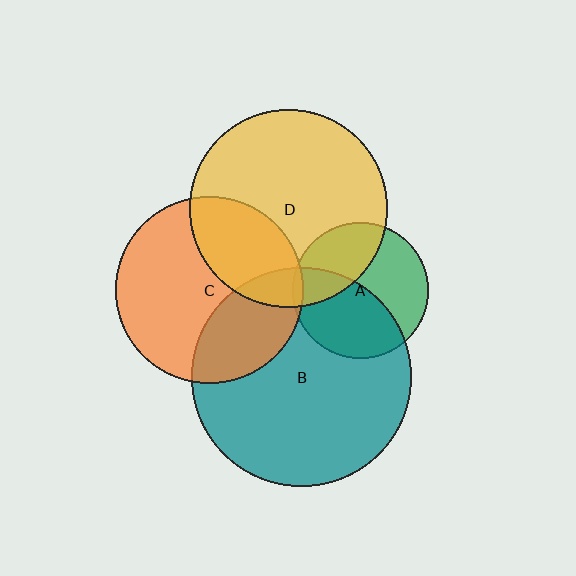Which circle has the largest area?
Circle B (teal).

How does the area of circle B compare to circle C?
Approximately 1.4 times.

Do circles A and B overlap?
Yes.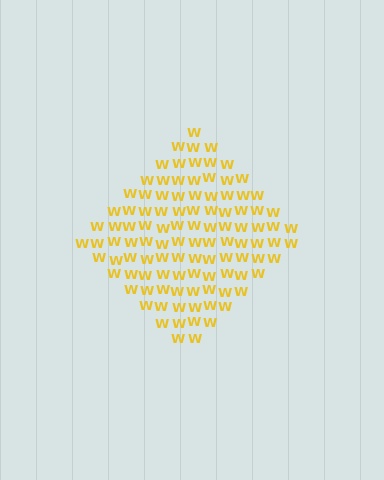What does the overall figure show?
The overall figure shows a diamond.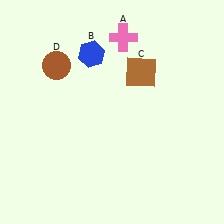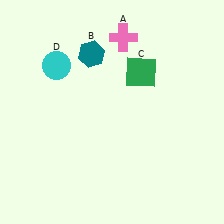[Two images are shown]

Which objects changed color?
B changed from blue to teal. C changed from brown to green. D changed from brown to cyan.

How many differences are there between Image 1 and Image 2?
There are 3 differences between the two images.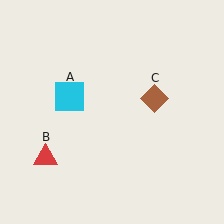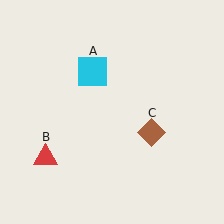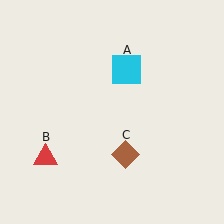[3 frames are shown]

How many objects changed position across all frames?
2 objects changed position: cyan square (object A), brown diamond (object C).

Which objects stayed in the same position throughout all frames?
Red triangle (object B) remained stationary.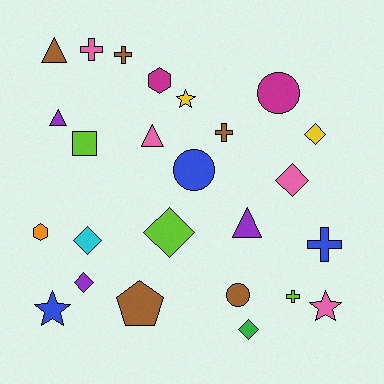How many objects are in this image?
There are 25 objects.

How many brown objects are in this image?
There are 5 brown objects.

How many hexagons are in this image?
There are 2 hexagons.